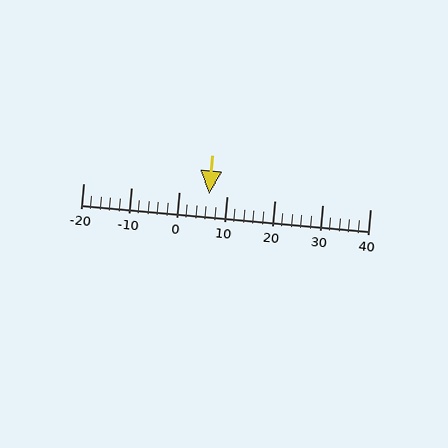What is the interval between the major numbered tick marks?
The major tick marks are spaced 10 units apart.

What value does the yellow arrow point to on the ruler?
The yellow arrow points to approximately 6.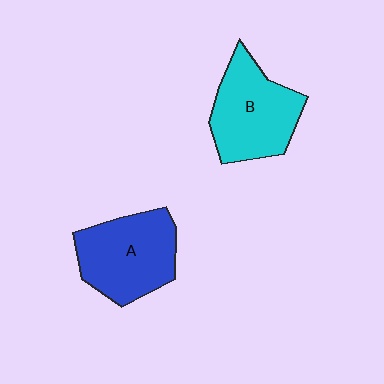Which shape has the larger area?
Shape A (blue).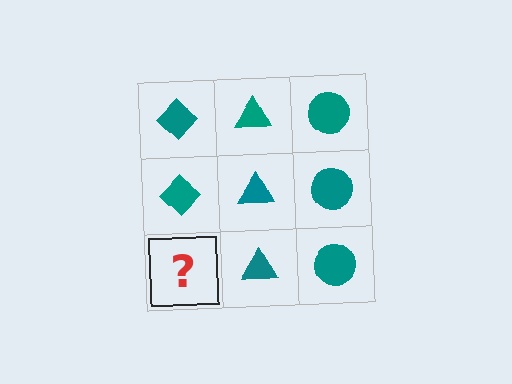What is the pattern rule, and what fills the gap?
The rule is that each column has a consistent shape. The gap should be filled with a teal diamond.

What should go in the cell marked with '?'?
The missing cell should contain a teal diamond.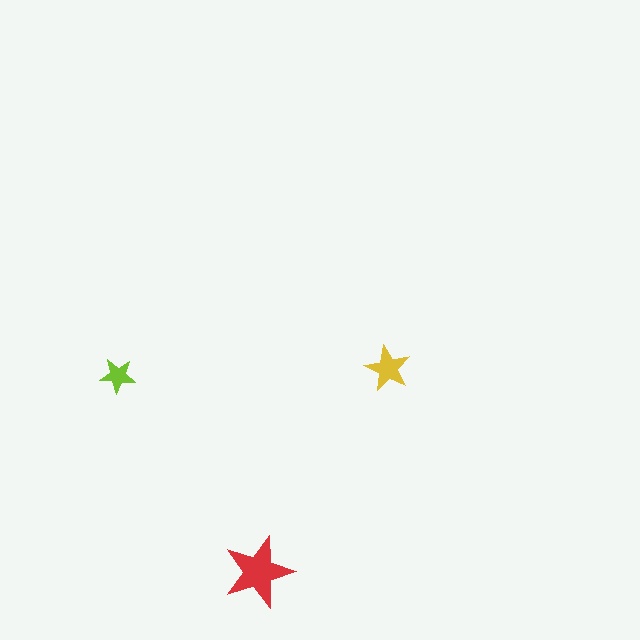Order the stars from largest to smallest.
the red one, the yellow one, the lime one.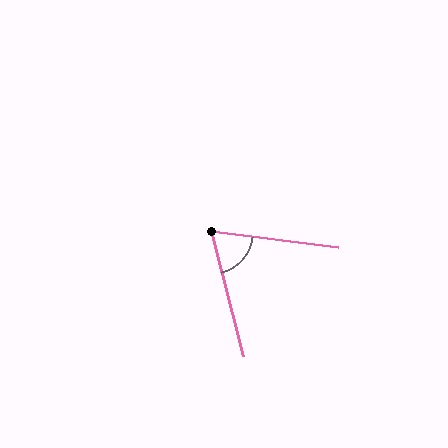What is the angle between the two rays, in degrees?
Approximately 69 degrees.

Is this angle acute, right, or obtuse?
It is acute.